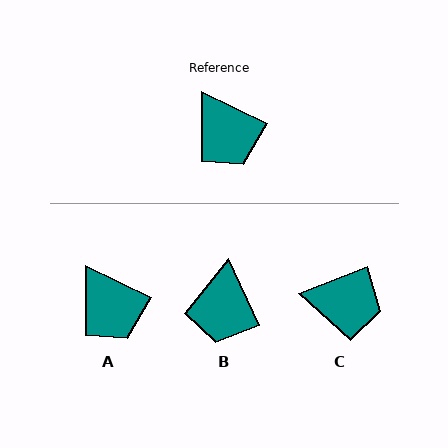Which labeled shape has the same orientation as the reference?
A.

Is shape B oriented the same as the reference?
No, it is off by about 38 degrees.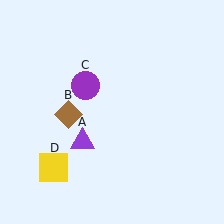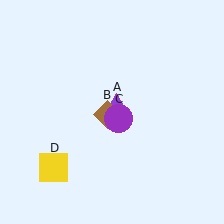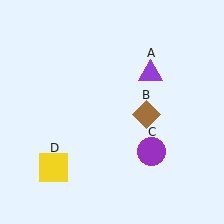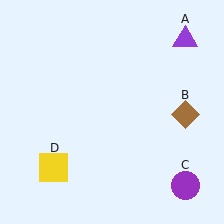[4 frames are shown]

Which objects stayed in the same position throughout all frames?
Yellow square (object D) remained stationary.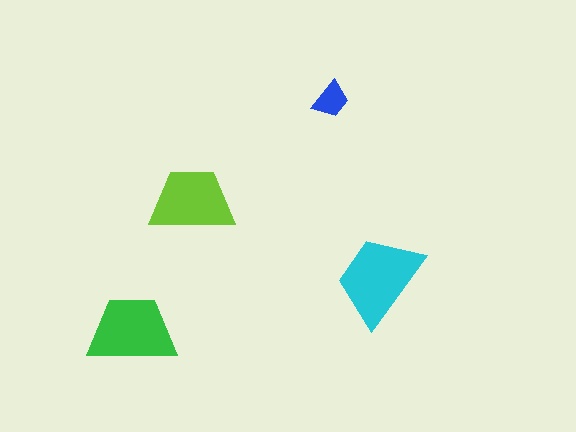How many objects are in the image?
There are 4 objects in the image.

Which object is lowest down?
The green trapezoid is bottommost.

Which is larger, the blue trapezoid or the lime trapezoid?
The lime one.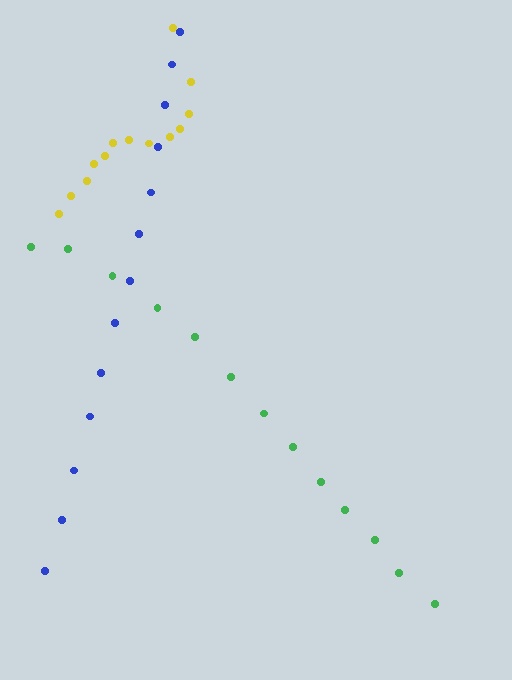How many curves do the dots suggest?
There are 3 distinct paths.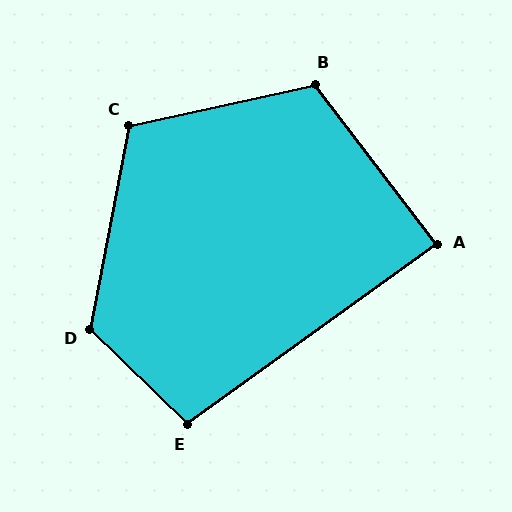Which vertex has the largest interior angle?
D, at approximately 123 degrees.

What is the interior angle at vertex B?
Approximately 115 degrees (obtuse).